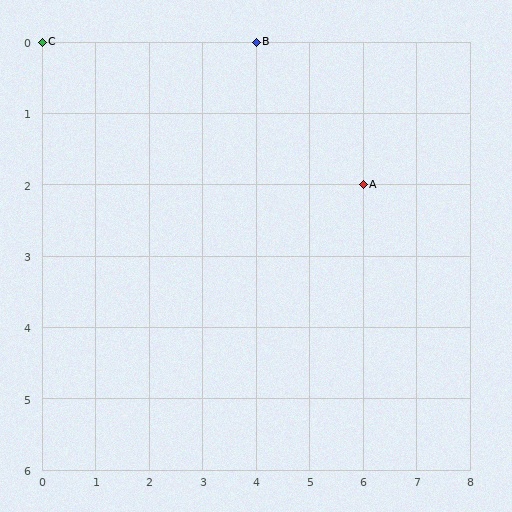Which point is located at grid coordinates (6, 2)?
Point A is at (6, 2).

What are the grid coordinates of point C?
Point C is at grid coordinates (0, 0).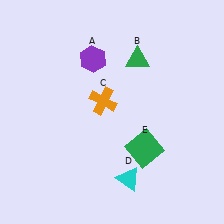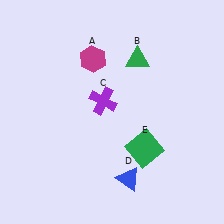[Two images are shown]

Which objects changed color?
A changed from purple to magenta. C changed from orange to purple. D changed from cyan to blue.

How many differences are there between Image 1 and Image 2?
There are 3 differences between the two images.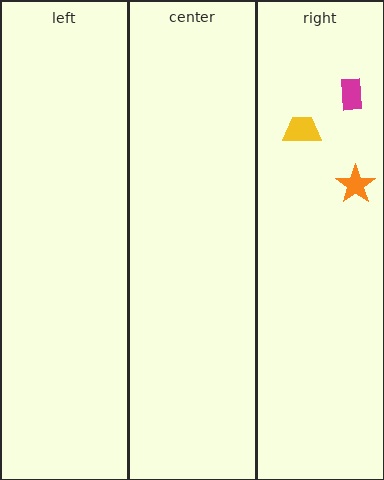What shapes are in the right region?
The magenta rectangle, the orange star, the yellow trapezoid.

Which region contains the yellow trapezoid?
The right region.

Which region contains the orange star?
The right region.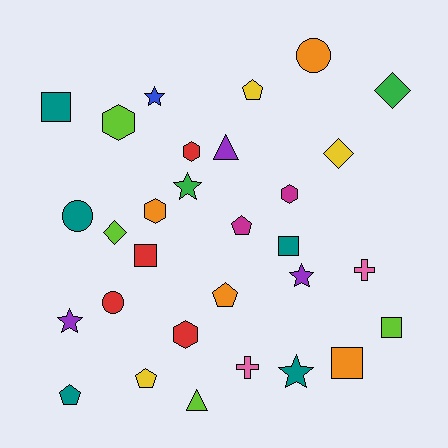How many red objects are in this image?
There are 4 red objects.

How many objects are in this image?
There are 30 objects.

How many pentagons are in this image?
There are 5 pentagons.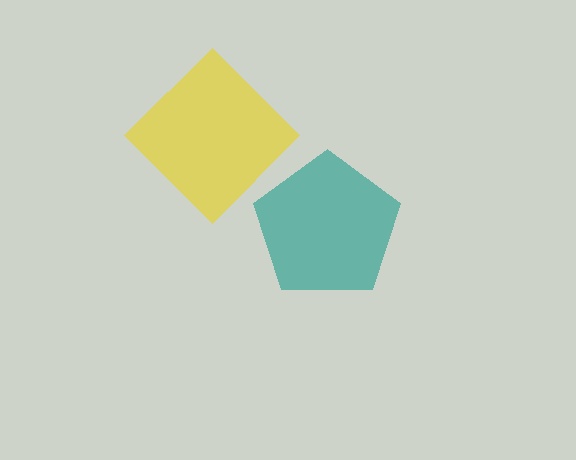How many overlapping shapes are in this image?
There are 2 overlapping shapes in the image.